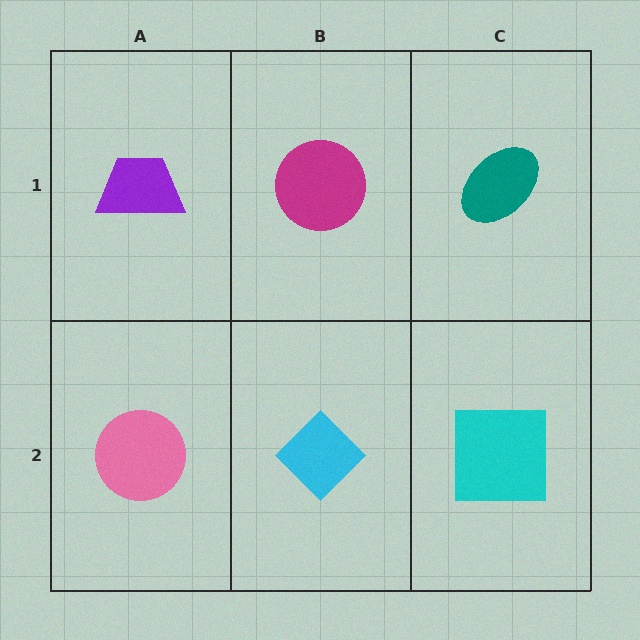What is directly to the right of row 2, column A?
A cyan diamond.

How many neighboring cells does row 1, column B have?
3.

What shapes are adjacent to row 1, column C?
A cyan square (row 2, column C), a magenta circle (row 1, column B).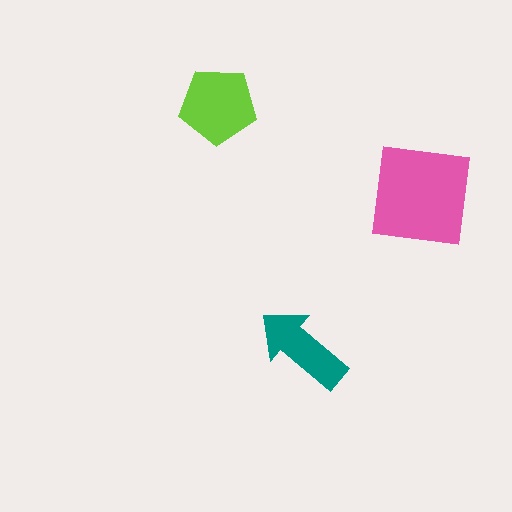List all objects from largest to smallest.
The pink square, the lime pentagon, the teal arrow.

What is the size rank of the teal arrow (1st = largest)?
3rd.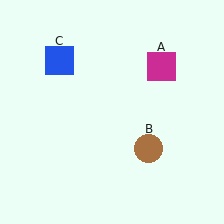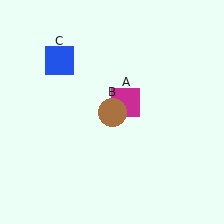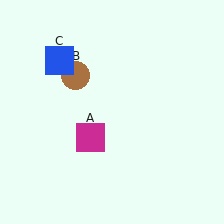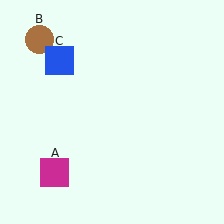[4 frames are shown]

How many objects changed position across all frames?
2 objects changed position: magenta square (object A), brown circle (object B).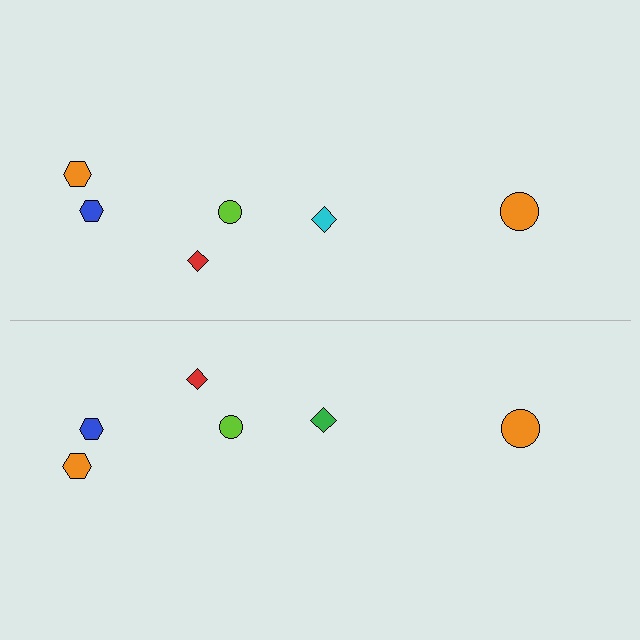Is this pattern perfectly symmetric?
No, the pattern is not perfectly symmetric. The green diamond on the bottom side breaks the symmetry — its mirror counterpart is cyan.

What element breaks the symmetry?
The green diamond on the bottom side breaks the symmetry — its mirror counterpart is cyan.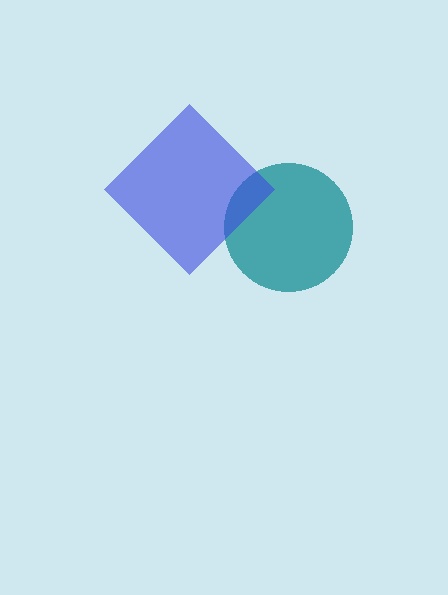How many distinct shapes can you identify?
There are 2 distinct shapes: a teal circle, a blue diamond.